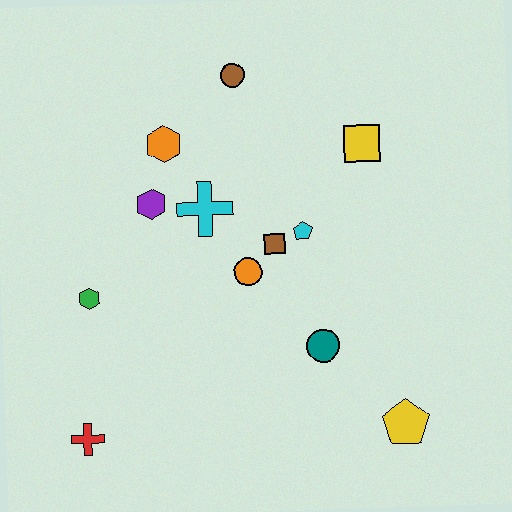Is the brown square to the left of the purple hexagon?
No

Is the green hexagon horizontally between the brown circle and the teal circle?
No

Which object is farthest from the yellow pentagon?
The brown circle is farthest from the yellow pentagon.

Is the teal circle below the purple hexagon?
Yes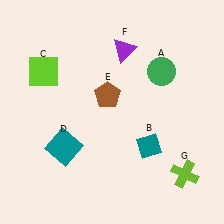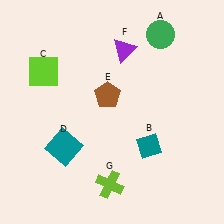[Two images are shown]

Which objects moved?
The objects that moved are: the green circle (A), the lime cross (G).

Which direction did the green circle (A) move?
The green circle (A) moved up.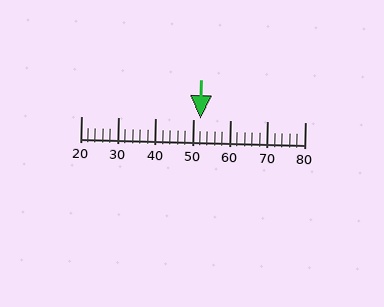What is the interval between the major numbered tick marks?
The major tick marks are spaced 10 units apart.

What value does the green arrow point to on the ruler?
The green arrow points to approximately 52.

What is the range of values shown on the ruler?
The ruler shows values from 20 to 80.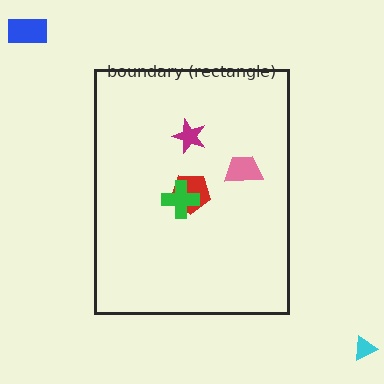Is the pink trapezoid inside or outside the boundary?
Inside.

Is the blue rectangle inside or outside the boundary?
Outside.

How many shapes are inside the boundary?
4 inside, 2 outside.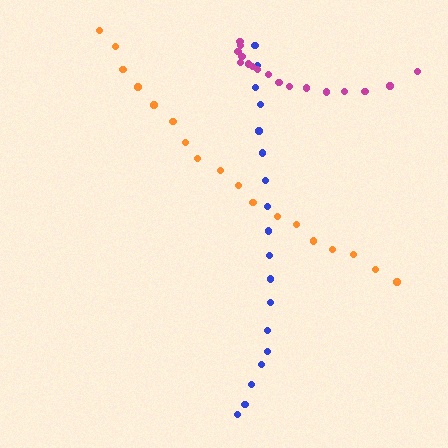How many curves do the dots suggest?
There are 3 distinct paths.